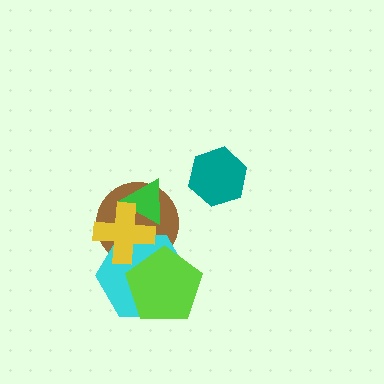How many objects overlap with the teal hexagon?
0 objects overlap with the teal hexagon.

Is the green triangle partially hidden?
Yes, it is partially covered by another shape.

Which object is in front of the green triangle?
The yellow cross is in front of the green triangle.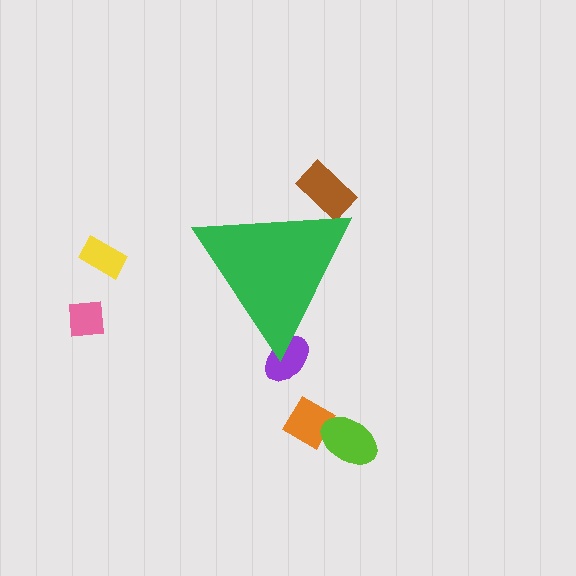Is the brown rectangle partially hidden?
Yes, the brown rectangle is partially hidden behind the green triangle.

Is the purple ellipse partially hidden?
Yes, the purple ellipse is partially hidden behind the green triangle.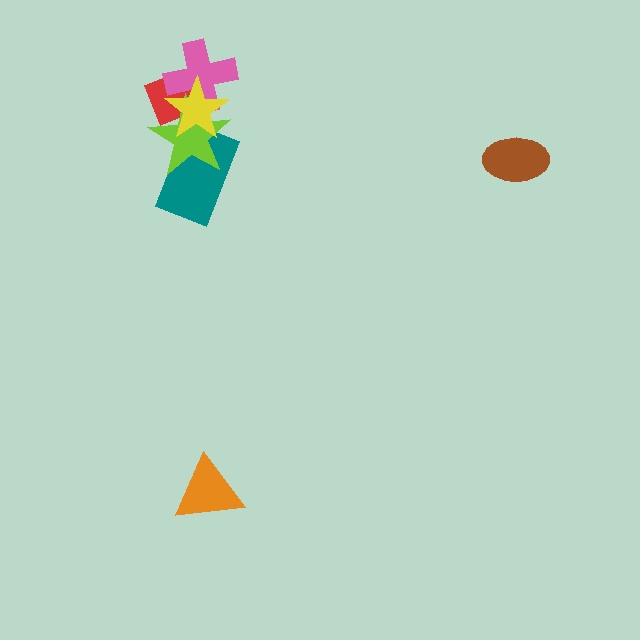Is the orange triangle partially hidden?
No, no other shape covers it.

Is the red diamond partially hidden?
Yes, it is partially covered by another shape.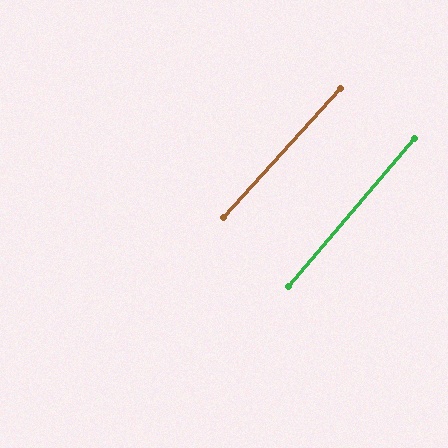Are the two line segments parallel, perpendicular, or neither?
Parallel — their directions differ by only 1.9°.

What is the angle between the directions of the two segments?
Approximately 2 degrees.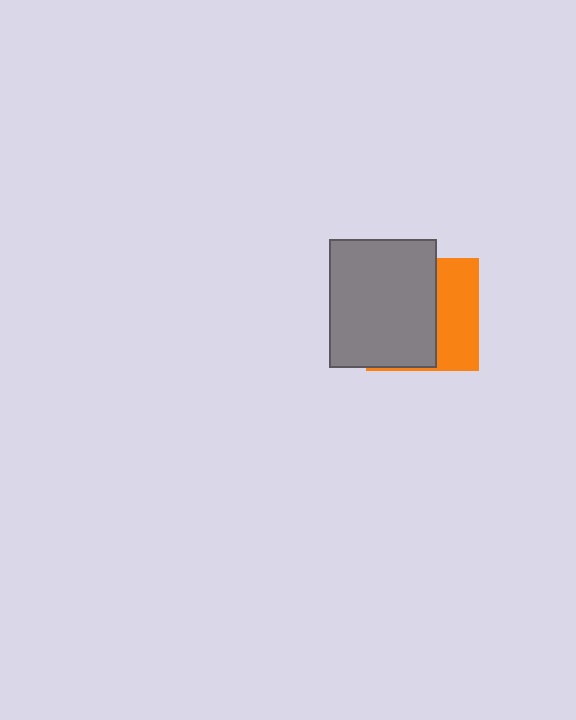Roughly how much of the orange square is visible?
A small part of it is visible (roughly 39%).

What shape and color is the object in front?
The object in front is a gray rectangle.